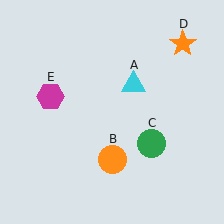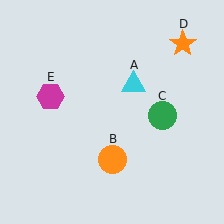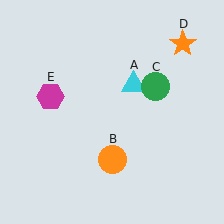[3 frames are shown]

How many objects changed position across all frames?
1 object changed position: green circle (object C).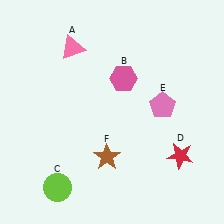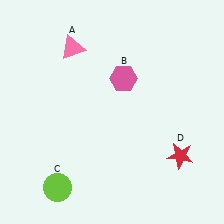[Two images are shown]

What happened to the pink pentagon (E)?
The pink pentagon (E) was removed in Image 2. It was in the top-right area of Image 1.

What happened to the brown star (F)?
The brown star (F) was removed in Image 2. It was in the bottom-left area of Image 1.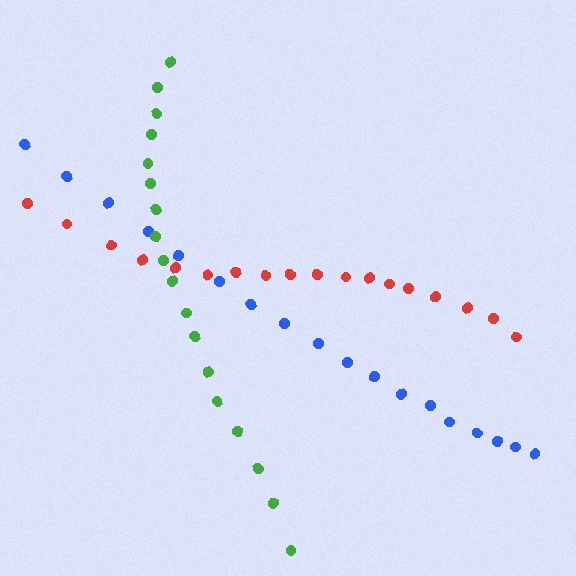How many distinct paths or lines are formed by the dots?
There are 3 distinct paths.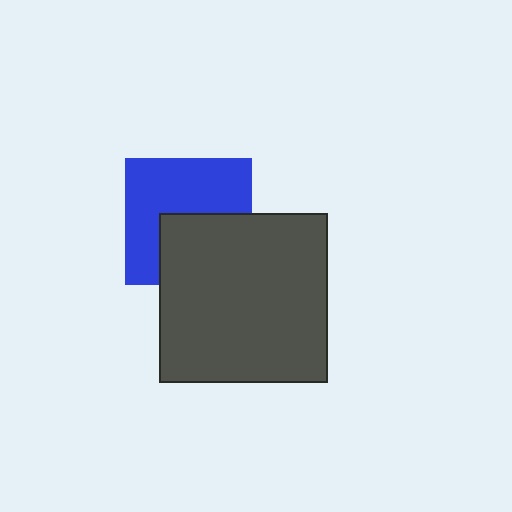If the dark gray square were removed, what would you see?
You would see the complete blue square.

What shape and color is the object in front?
The object in front is a dark gray square.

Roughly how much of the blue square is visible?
About half of it is visible (roughly 59%).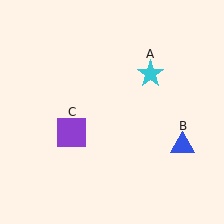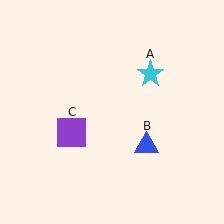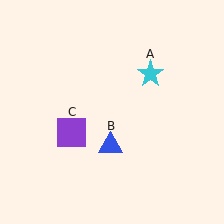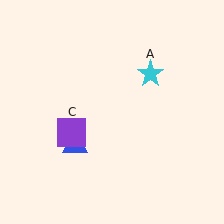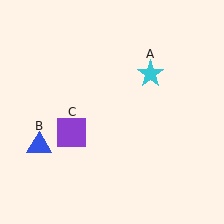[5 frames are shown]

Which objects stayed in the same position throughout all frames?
Cyan star (object A) and purple square (object C) remained stationary.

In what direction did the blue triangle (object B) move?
The blue triangle (object B) moved left.